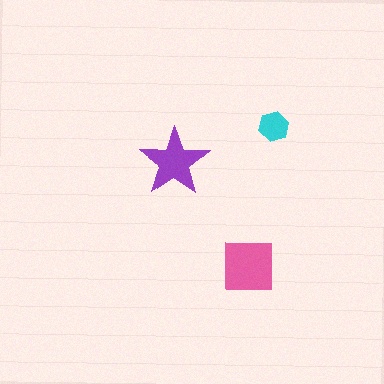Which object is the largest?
The pink square.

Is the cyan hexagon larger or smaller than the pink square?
Smaller.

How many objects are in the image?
There are 3 objects in the image.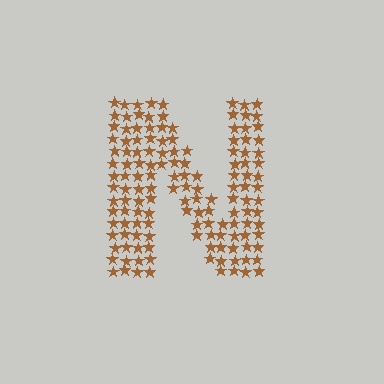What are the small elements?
The small elements are stars.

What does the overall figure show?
The overall figure shows the letter N.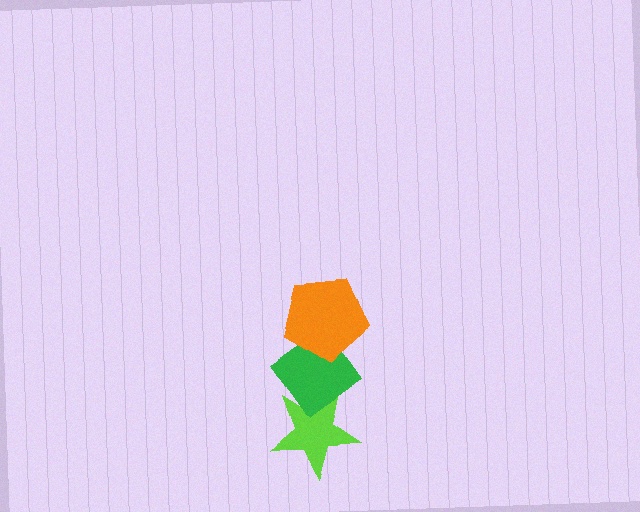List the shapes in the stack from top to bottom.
From top to bottom: the orange pentagon, the green diamond, the lime star.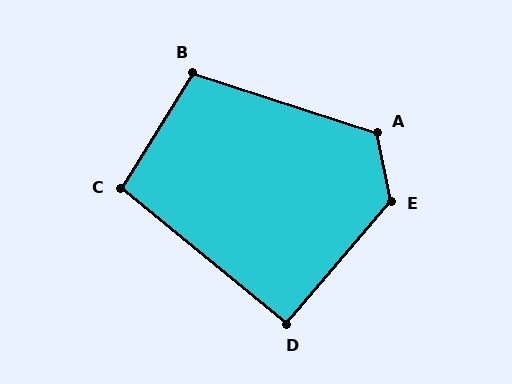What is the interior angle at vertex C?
Approximately 97 degrees (obtuse).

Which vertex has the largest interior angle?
E, at approximately 128 degrees.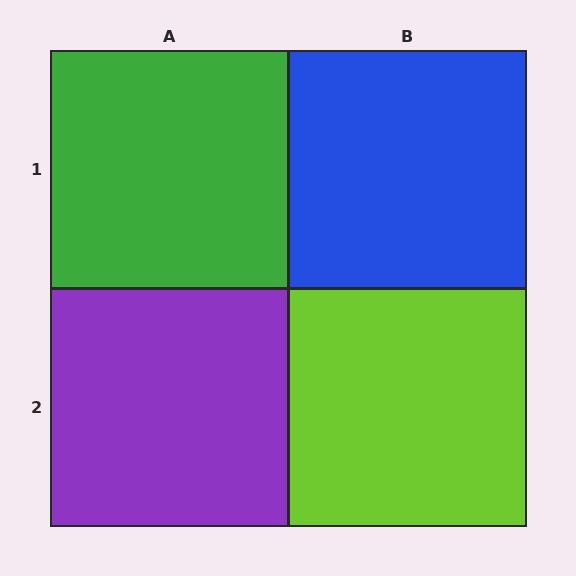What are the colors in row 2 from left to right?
Purple, lime.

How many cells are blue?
1 cell is blue.